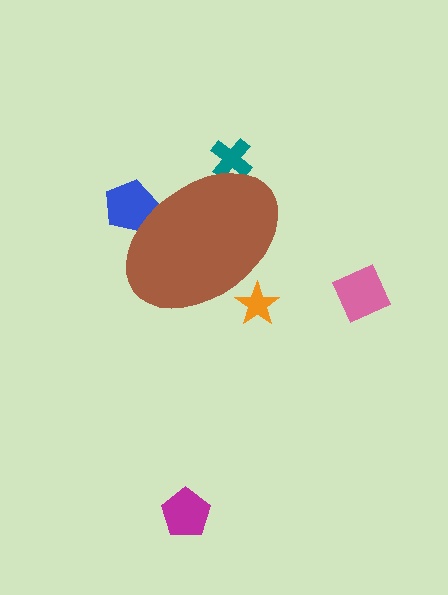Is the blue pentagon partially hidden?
Yes, the blue pentagon is partially hidden behind the brown ellipse.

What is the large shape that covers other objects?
A brown ellipse.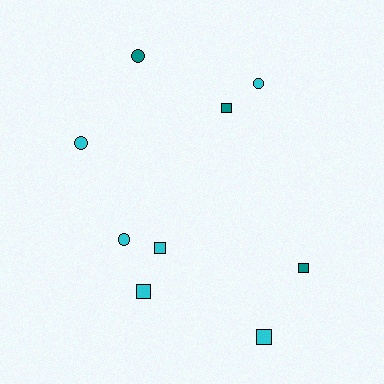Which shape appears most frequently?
Square, with 5 objects.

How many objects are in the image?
There are 9 objects.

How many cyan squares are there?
There are 3 cyan squares.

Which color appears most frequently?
Cyan, with 6 objects.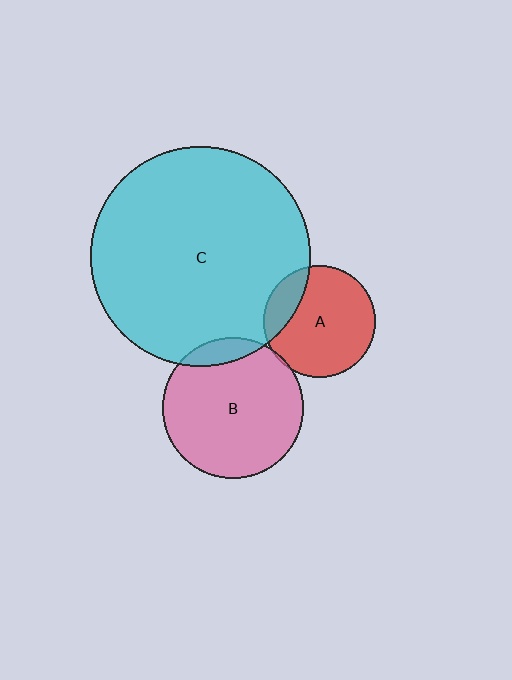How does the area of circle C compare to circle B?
Approximately 2.4 times.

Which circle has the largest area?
Circle C (cyan).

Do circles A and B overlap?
Yes.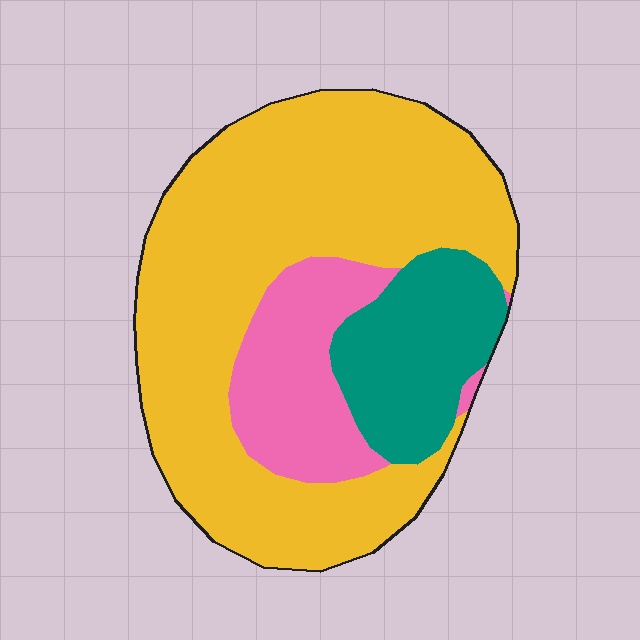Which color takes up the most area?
Yellow, at roughly 65%.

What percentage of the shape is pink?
Pink covers about 15% of the shape.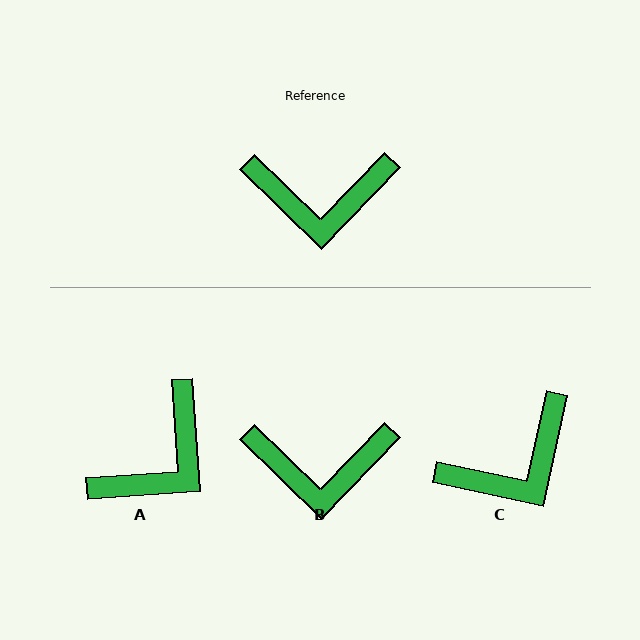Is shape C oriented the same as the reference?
No, it is off by about 32 degrees.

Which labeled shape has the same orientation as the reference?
B.